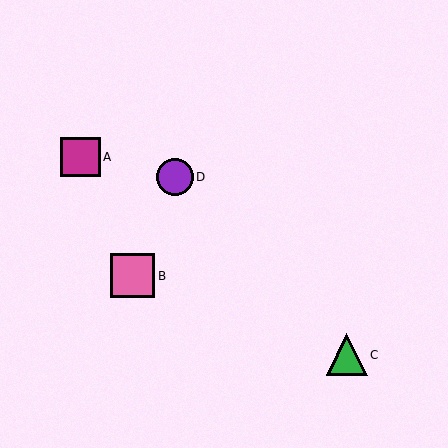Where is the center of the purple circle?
The center of the purple circle is at (175, 177).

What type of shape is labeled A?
Shape A is a magenta square.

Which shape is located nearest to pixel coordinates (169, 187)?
The purple circle (labeled D) at (175, 177) is nearest to that location.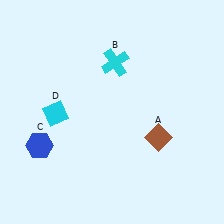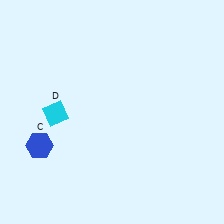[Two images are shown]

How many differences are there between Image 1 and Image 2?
There are 2 differences between the two images.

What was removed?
The cyan cross (B), the brown diamond (A) were removed in Image 2.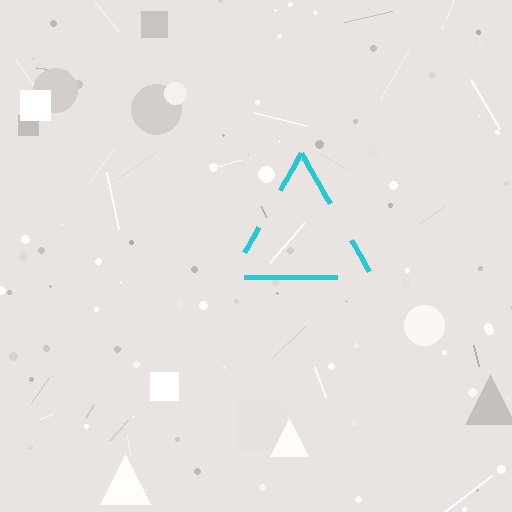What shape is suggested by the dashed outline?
The dashed outline suggests a triangle.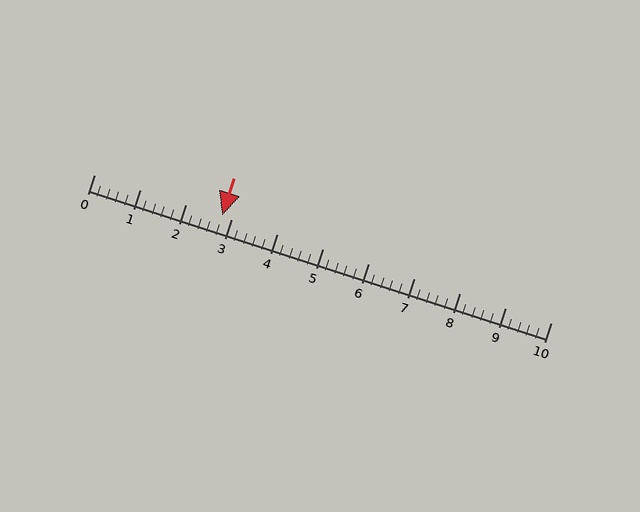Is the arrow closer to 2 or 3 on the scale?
The arrow is closer to 3.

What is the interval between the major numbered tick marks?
The major tick marks are spaced 1 units apart.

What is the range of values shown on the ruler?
The ruler shows values from 0 to 10.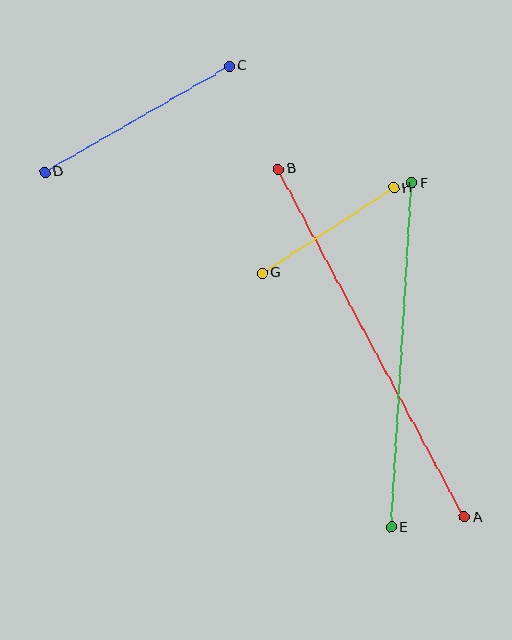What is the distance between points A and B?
The distance is approximately 395 pixels.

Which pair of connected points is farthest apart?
Points A and B are farthest apart.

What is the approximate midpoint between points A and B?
The midpoint is at approximately (371, 343) pixels.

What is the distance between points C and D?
The distance is approximately 213 pixels.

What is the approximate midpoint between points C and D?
The midpoint is at approximately (137, 119) pixels.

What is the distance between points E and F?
The distance is approximately 345 pixels.